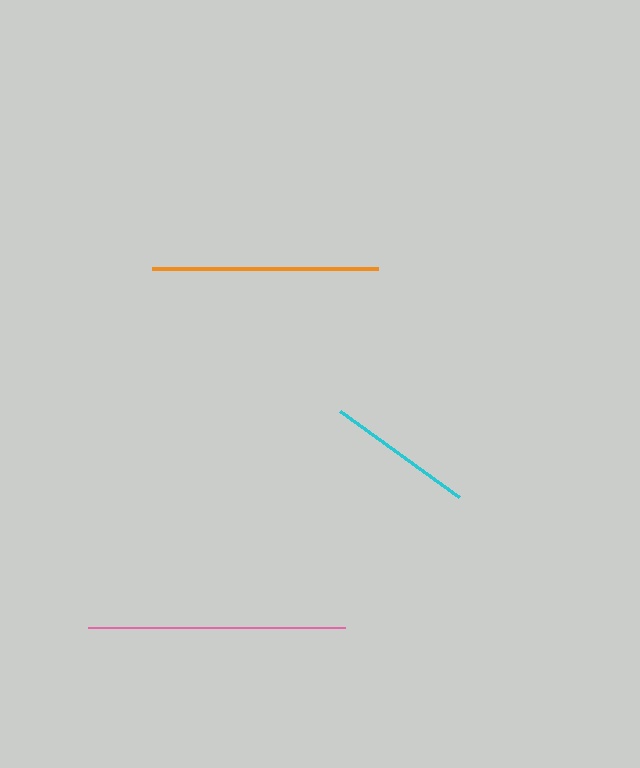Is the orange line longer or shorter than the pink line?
The pink line is longer than the orange line.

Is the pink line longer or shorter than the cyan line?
The pink line is longer than the cyan line.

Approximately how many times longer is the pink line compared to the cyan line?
The pink line is approximately 1.7 times the length of the cyan line.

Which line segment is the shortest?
The cyan line is the shortest at approximately 147 pixels.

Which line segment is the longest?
The pink line is the longest at approximately 257 pixels.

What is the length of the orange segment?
The orange segment is approximately 226 pixels long.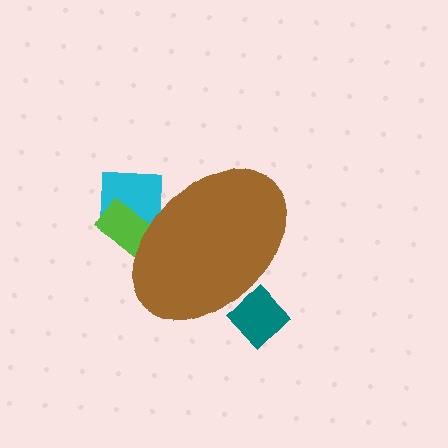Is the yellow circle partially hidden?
Yes, the yellow circle is partially hidden behind the brown ellipse.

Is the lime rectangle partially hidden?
Yes, the lime rectangle is partially hidden behind the brown ellipse.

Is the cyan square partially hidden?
Yes, the cyan square is partially hidden behind the brown ellipse.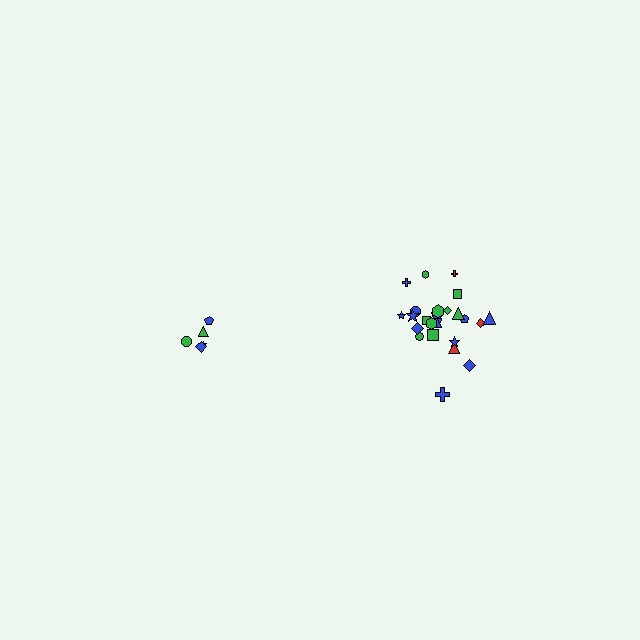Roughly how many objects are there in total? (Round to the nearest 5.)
Roughly 30 objects in total.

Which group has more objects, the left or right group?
The right group.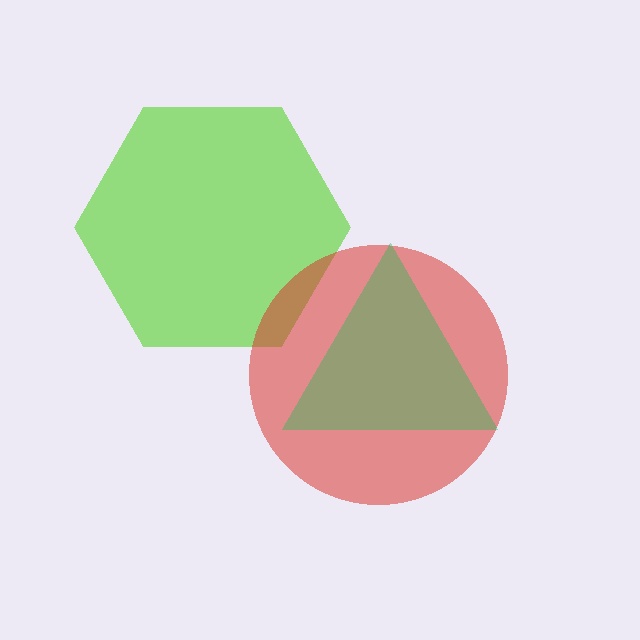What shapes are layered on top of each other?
The layered shapes are: a lime hexagon, a red circle, a green triangle.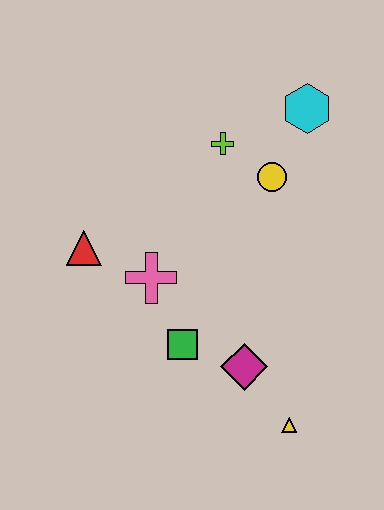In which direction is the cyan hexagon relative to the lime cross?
The cyan hexagon is to the right of the lime cross.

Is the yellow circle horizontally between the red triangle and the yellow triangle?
Yes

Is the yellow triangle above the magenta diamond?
No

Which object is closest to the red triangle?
The pink cross is closest to the red triangle.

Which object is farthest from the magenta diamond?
The cyan hexagon is farthest from the magenta diamond.